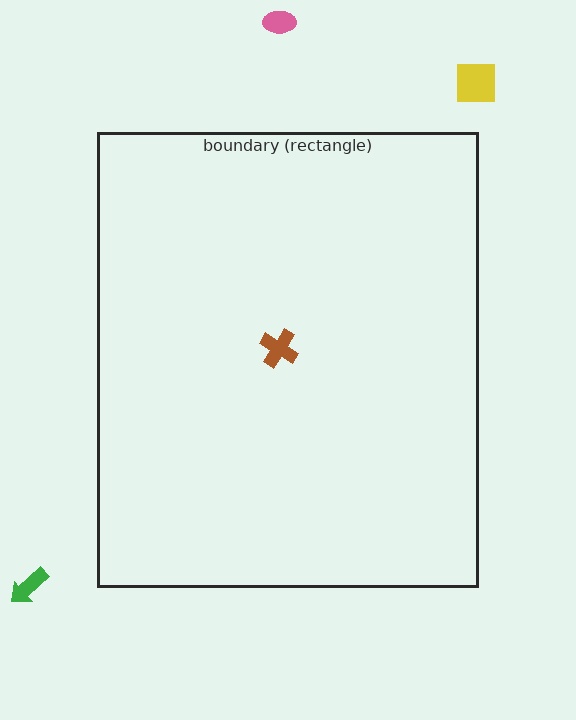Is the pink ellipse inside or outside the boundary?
Outside.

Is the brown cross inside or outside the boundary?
Inside.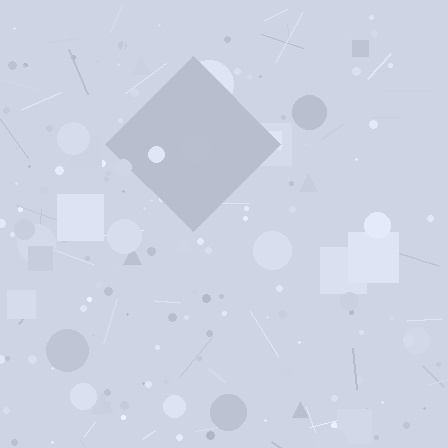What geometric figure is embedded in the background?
A diamond is embedded in the background.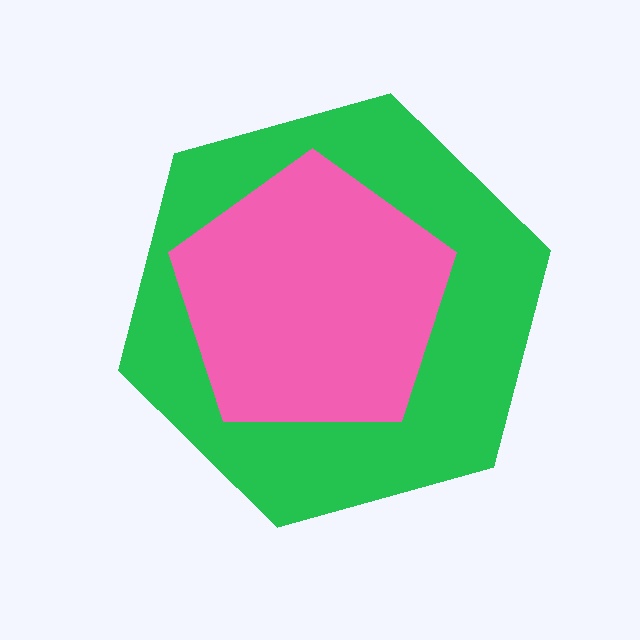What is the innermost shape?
The pink pentagon.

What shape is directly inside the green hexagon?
The pink pentagon.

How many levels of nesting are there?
2.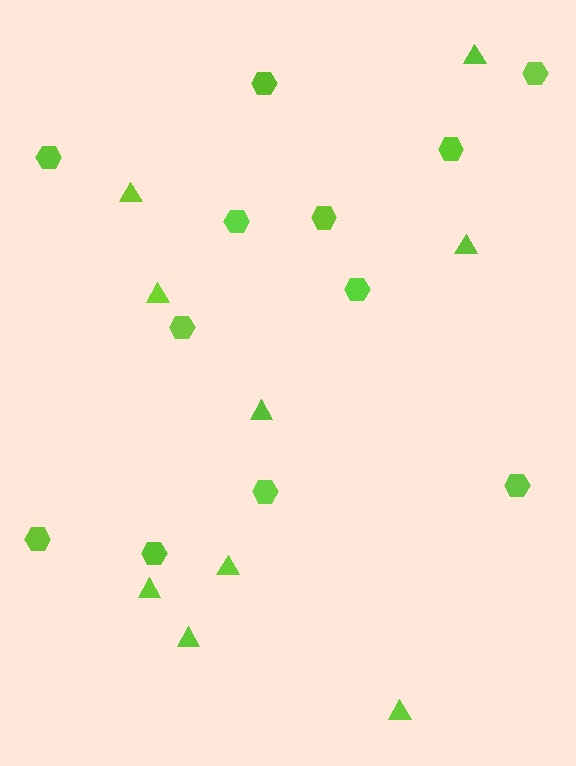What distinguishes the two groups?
There are 2 groups: one group of hexagons (12) and one group of triangles (9).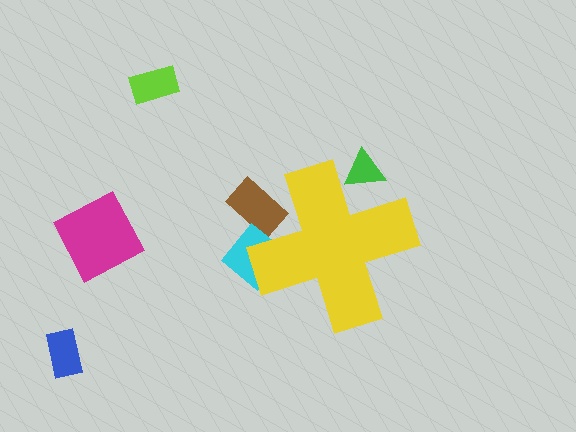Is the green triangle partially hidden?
Yes, the green triangle is partially hidden behind the yellow cross.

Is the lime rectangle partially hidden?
No, the lime rectangle is fully visible.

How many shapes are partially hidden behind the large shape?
3 shapes are partially hidden.